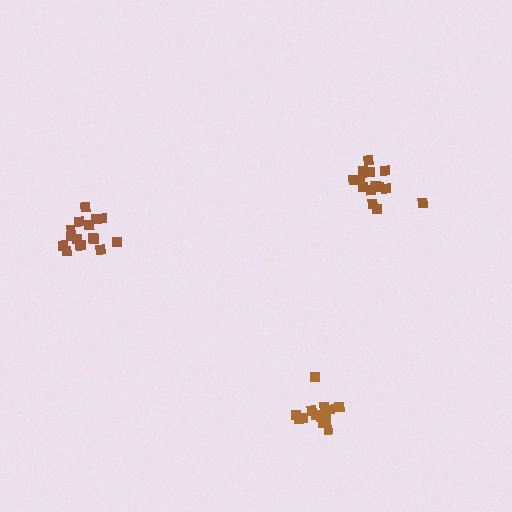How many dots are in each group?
Group 1: 16 dots, Group 2: 15 dots, Group 3: 15 dots (46 total).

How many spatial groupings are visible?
There are 3 spatial groupings.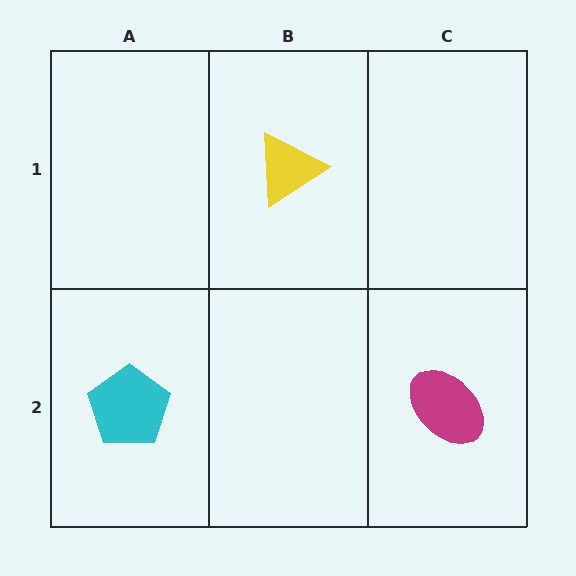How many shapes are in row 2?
2 shapes.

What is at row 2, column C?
A magenta ellipse.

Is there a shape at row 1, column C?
No, that cell is empty.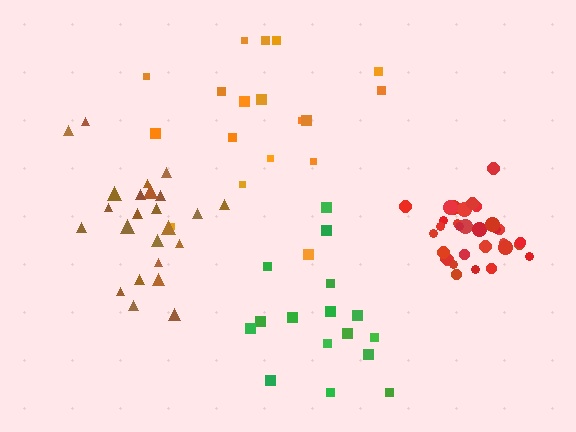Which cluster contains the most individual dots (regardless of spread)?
Red (31).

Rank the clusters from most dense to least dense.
red, brown, green, orange.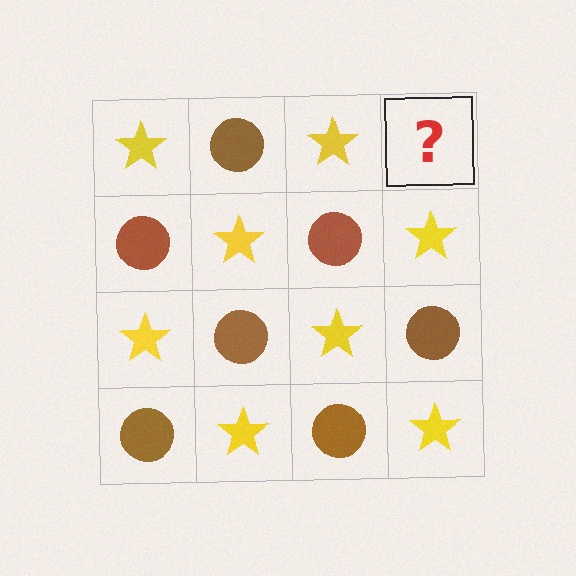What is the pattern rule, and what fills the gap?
The rule is that it alternates yellow star and brown circle in a checkerboard pattern. The gap should be filled with a brown circle.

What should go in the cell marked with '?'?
The missing cell should contain a brown circle.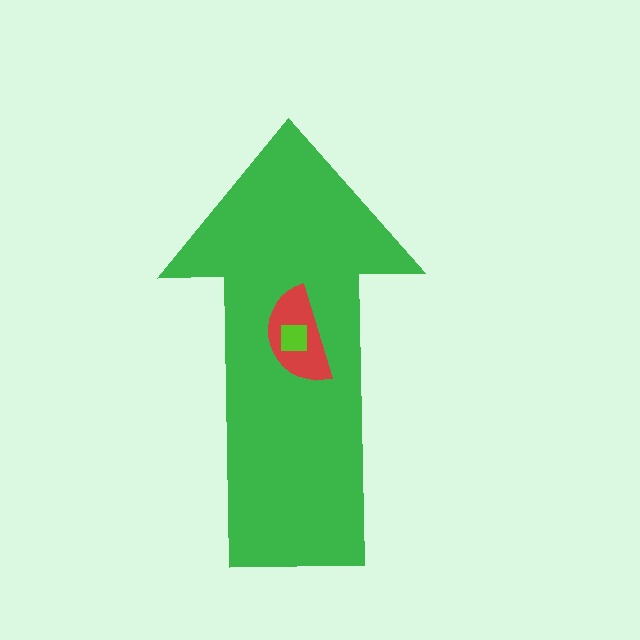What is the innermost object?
The lime square.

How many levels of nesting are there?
3.